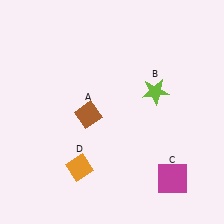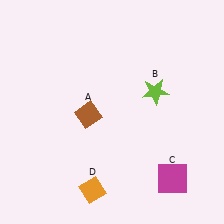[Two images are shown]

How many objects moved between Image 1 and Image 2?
1 object moved between the two images.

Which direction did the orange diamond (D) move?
The orange diamond (D) moved down.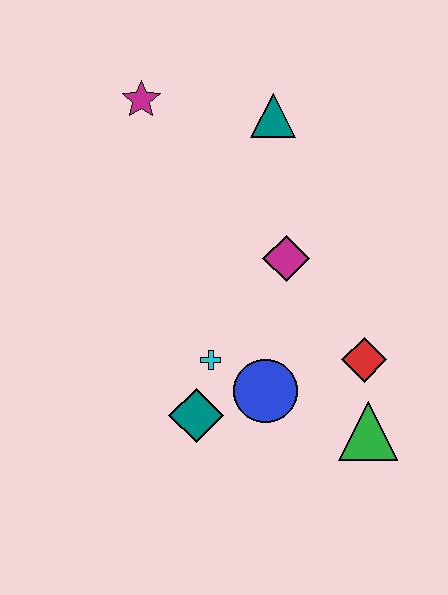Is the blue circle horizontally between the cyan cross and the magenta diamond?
Yes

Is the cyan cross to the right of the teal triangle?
No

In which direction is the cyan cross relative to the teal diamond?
The cyan cross is above the teal diamond.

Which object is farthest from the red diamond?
The magenta star is farthest from the red diamond.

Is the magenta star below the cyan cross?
No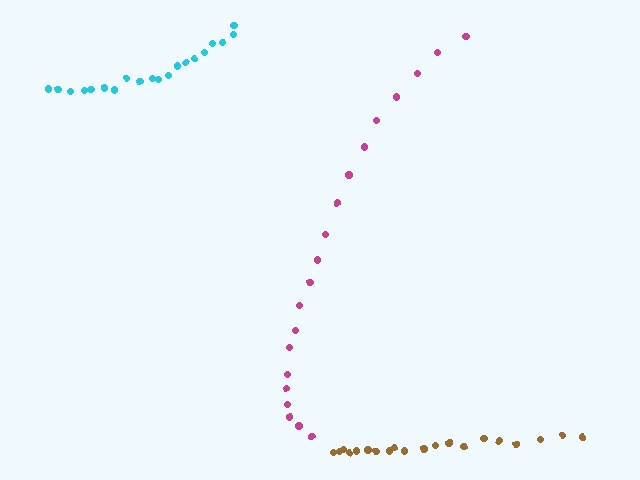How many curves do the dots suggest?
There are 3 distinct paths.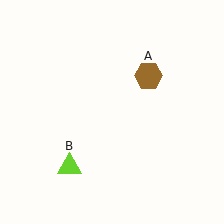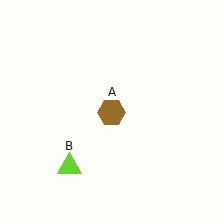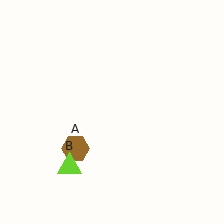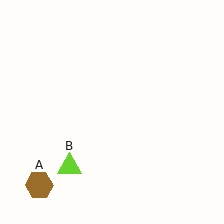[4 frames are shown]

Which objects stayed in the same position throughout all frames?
Lime triangle (object B) remained stationary.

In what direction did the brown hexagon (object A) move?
The brown hexagon (object A) moved down and to the left.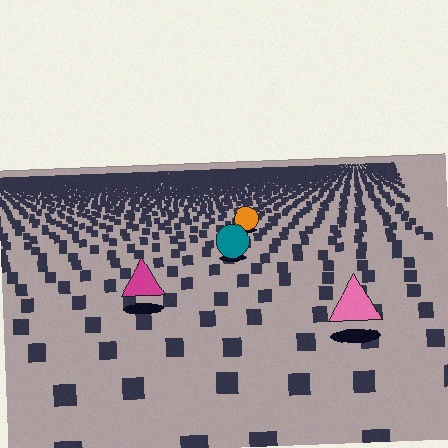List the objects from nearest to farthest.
From nearest to farthest: the pink triangle, the magenta triangle, the teal circle, the orange circle.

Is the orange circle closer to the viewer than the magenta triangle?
No. The magenta triangle is closer — you can tell from the texture gradient: the ground texture is coarser near it.